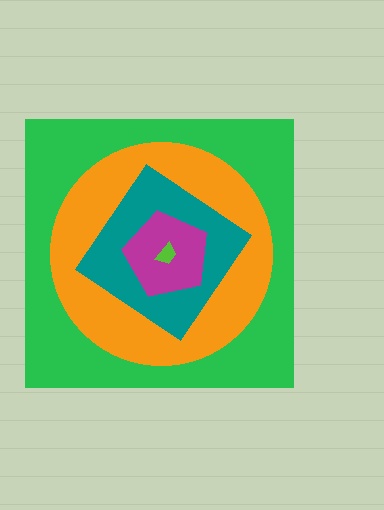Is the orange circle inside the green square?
Yes.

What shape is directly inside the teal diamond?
The magenta pentagon.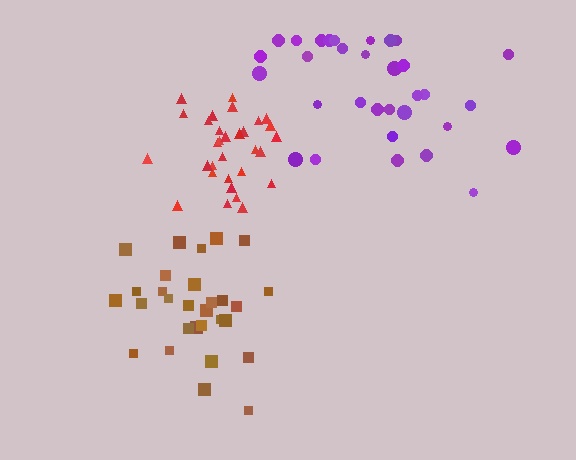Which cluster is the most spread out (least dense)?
Purple.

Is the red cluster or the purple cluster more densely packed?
Red.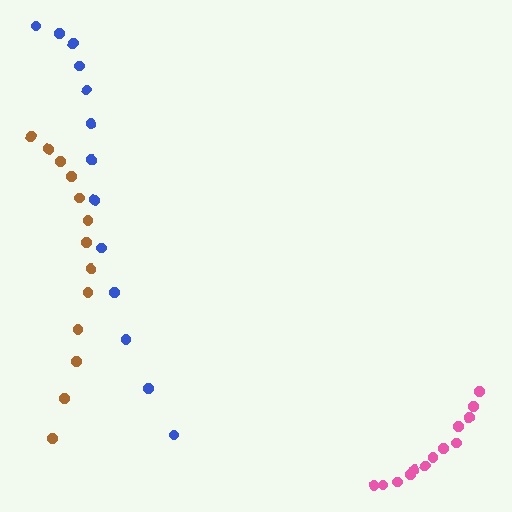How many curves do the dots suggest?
There are 3 distinct paths.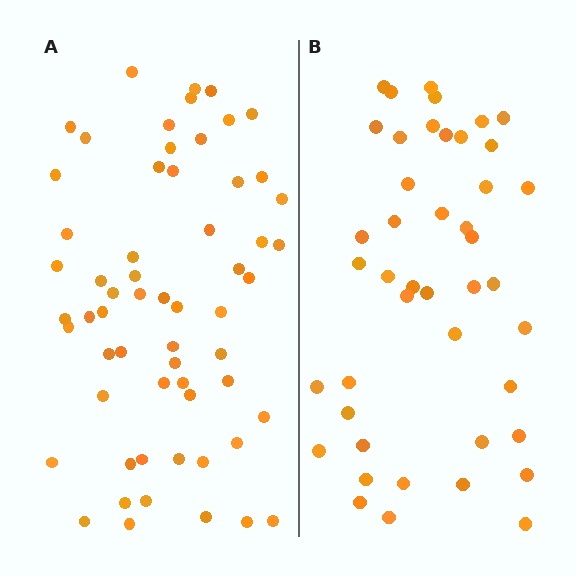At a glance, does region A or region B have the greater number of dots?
Region A (the left region) has more dots.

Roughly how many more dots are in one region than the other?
Region A has approximately 15 more dots than region B.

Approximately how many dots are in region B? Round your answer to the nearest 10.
About 40 dots. (The exact count is 44, which rounds to 40.)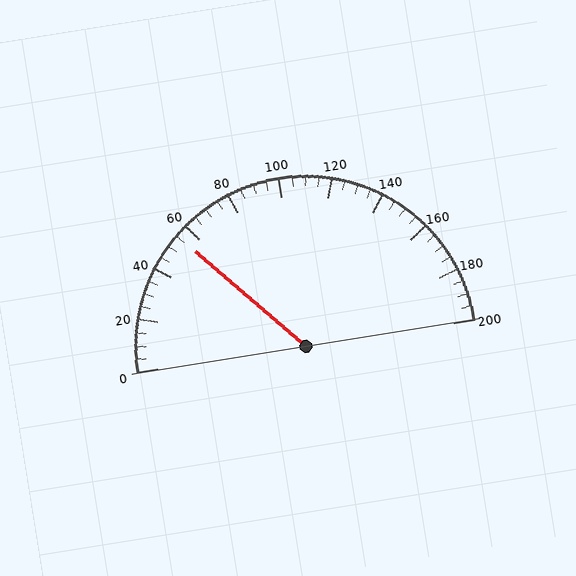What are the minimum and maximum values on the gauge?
The gauge ranges from 0 to 200.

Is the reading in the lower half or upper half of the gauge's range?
The reading is in the lower half of the range (0 to 200).